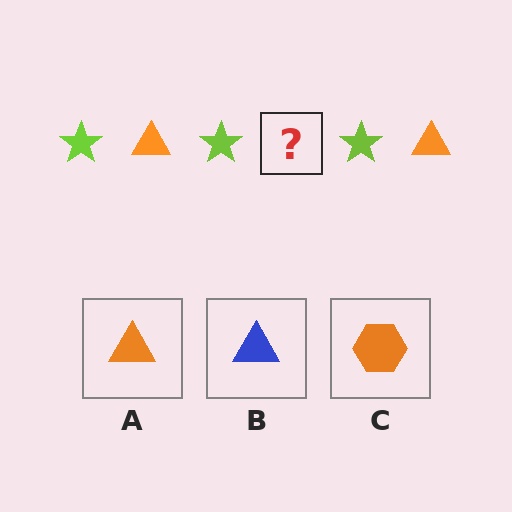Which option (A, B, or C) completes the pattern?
A.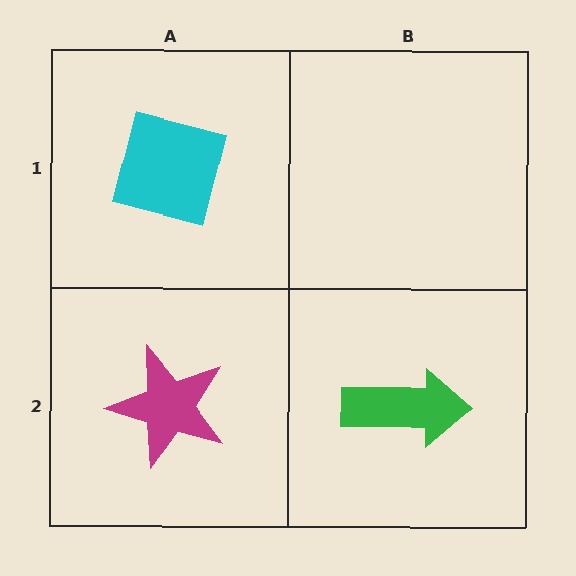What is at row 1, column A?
A cyan square.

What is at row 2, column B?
A green arrow.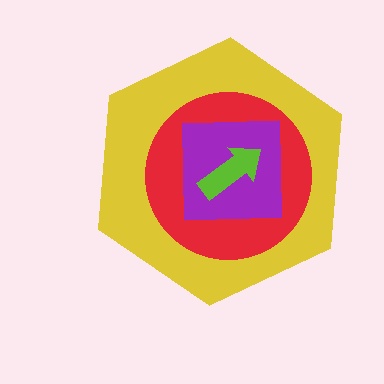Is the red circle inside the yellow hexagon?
Yes.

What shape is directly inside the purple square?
The lime arrow.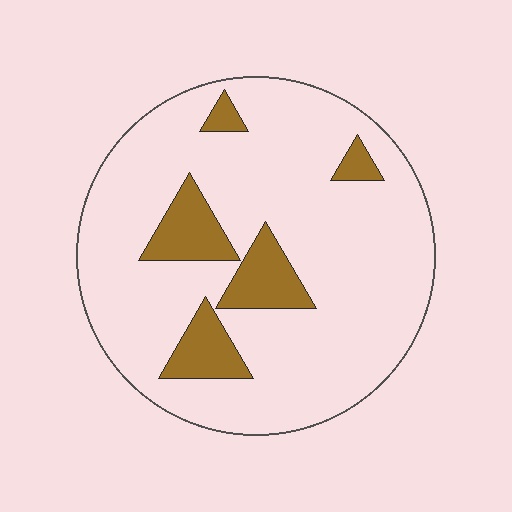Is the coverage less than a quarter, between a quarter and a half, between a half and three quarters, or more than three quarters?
Less than a quarter.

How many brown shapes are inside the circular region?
5.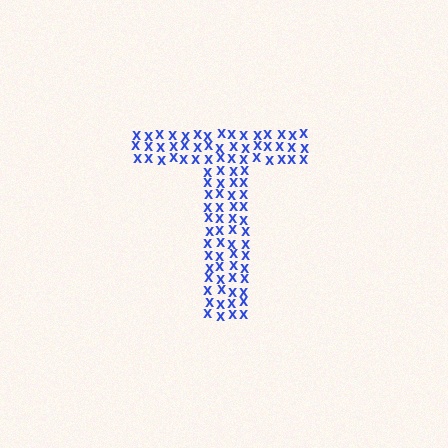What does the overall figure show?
The overall figure shows the letter T.